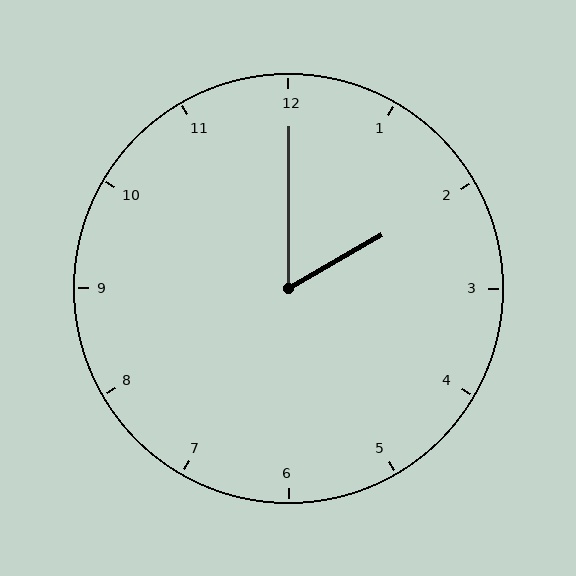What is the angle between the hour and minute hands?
Approximately 60 degrees.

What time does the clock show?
2:00.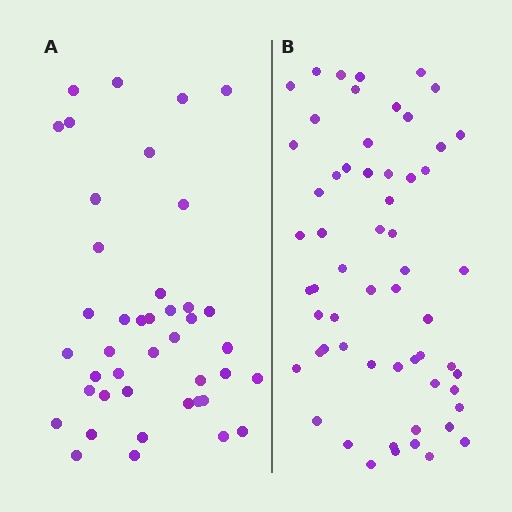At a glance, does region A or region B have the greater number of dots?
Region B (the right region) has more dots.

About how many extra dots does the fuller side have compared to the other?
Region B has approximately 15 more dots than region A.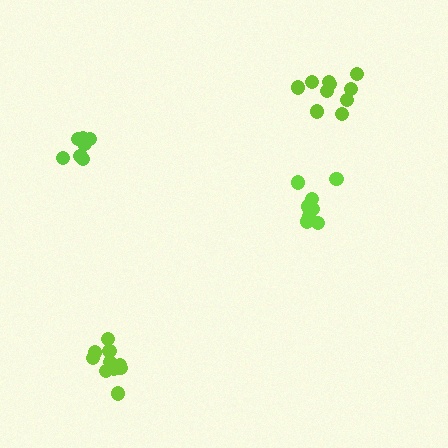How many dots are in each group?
Group 1: 10 dots, Group 2: 7 dots, Group 3: 11 dots, Group 4: 8 dots (36 total).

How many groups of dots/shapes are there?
There are 4 groups.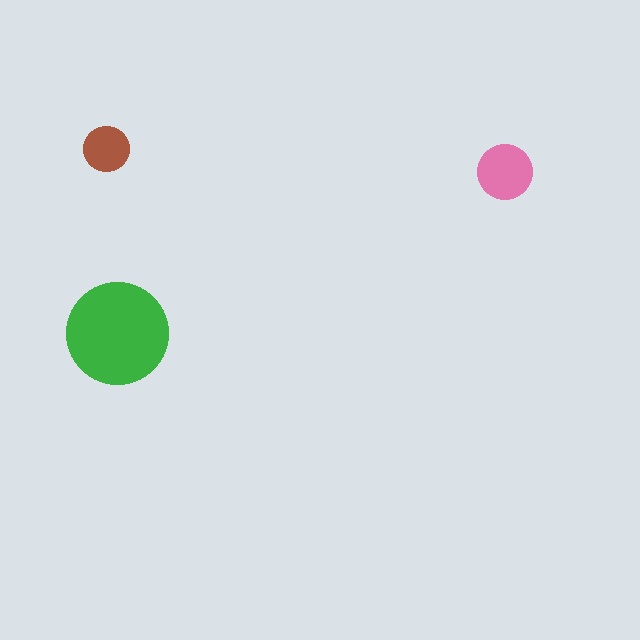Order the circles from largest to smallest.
the green one, the pink one, the brown one.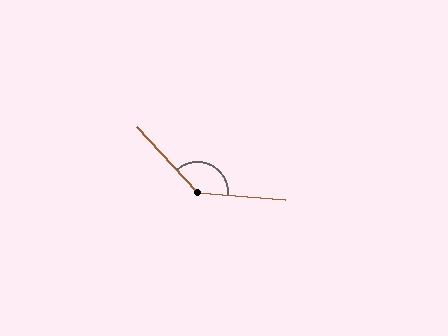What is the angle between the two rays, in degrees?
Approximately 137 degrees.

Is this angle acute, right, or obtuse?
It is obtuse.